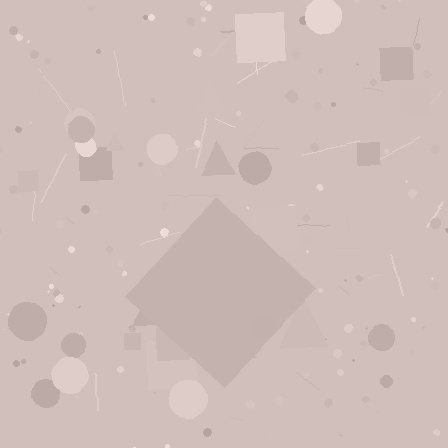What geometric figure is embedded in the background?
A diamond is embedded in the background.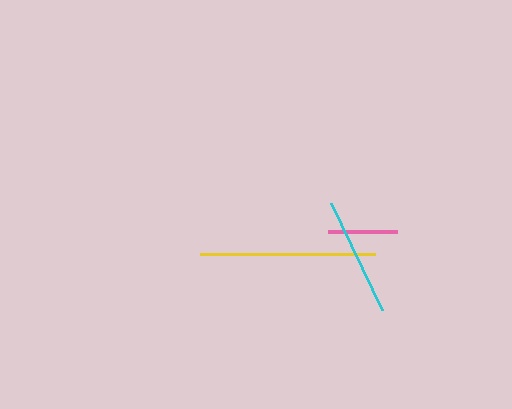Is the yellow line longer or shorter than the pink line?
The yellow line is longer than the pink line.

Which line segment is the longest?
The yellow line is the longest at approximately 175 pixels.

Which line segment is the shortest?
The pink line is the shortest at approximately 69 pixels.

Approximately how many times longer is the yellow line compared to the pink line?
The yellow line is approximately 2.5 times the length of the pink line.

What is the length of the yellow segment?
The yellow segment is approximately 175 pixels long.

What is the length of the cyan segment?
The cyan segment is approximately 118 pixels long.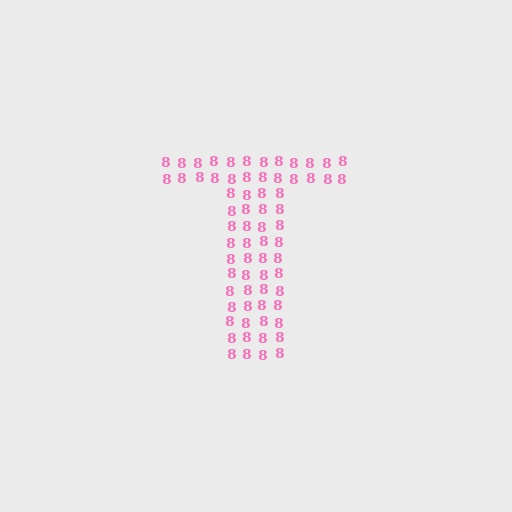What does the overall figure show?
The overall figure shows the letter T.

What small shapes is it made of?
It is made of small digit 8's.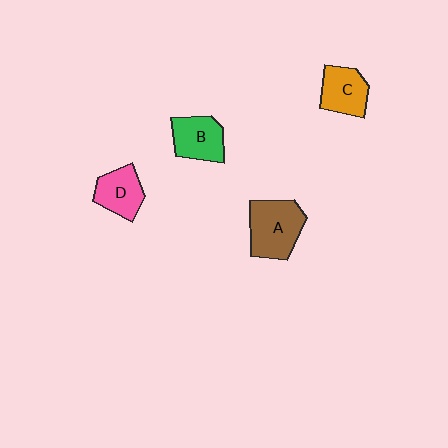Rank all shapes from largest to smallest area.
From largest to smallest: A (brown), B (green), C (orange), D (pink).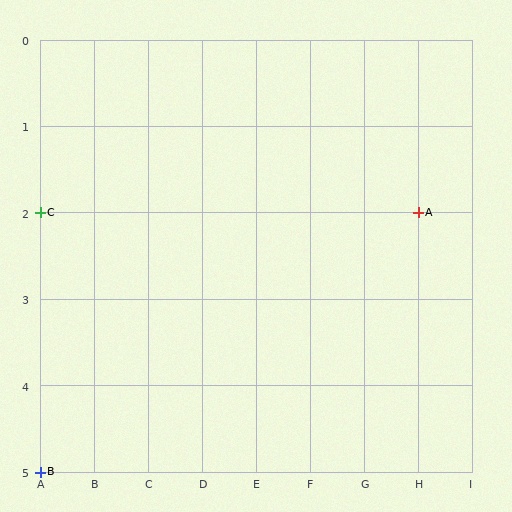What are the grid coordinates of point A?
Point A is at grid coordinates (H, 2).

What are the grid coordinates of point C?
Point C is at grid coordinates (A, 2).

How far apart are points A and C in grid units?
Points A and C are 7 columns apart.